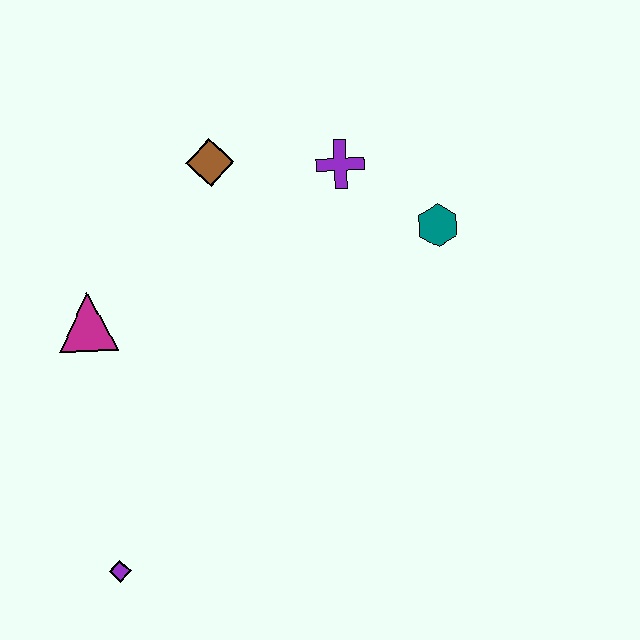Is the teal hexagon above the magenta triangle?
Yes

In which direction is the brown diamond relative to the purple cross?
The brown diamond is to the left of the purple cross.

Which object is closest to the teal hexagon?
The purple cross is closest to the teal hexagon.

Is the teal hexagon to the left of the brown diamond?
No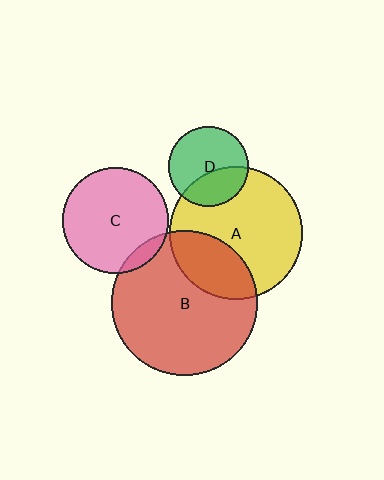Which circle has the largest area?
Circle B (red).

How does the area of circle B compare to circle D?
Approximately 3.3 times.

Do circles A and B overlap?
Yes.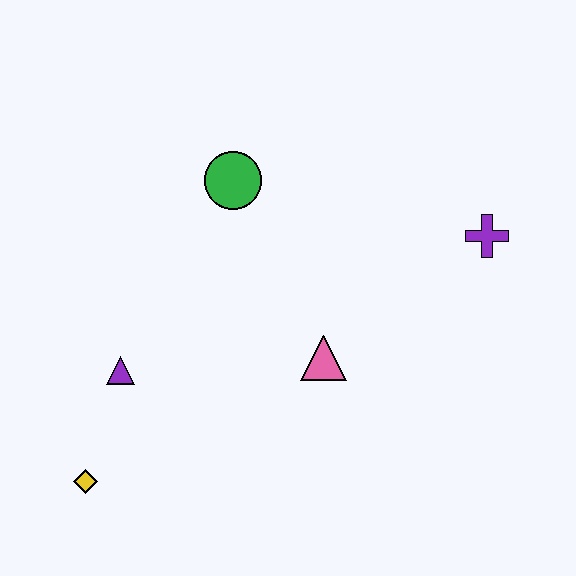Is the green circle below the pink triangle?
No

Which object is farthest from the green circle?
The yellow diamond is farthest from the green circle.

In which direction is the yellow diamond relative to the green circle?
The yellow diamond is below the green circle.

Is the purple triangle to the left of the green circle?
Yes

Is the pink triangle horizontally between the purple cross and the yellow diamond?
Yes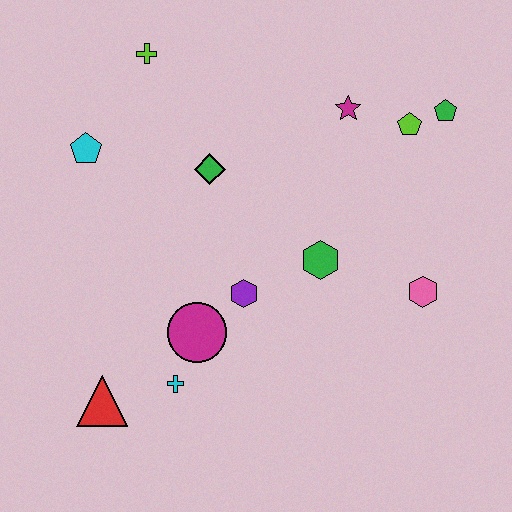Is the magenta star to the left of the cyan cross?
No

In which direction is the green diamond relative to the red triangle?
The green diamond is above the red triangle.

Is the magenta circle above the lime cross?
No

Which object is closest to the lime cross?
The cyan pentagon is closest to the lime cross.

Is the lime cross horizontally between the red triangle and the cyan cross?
Yes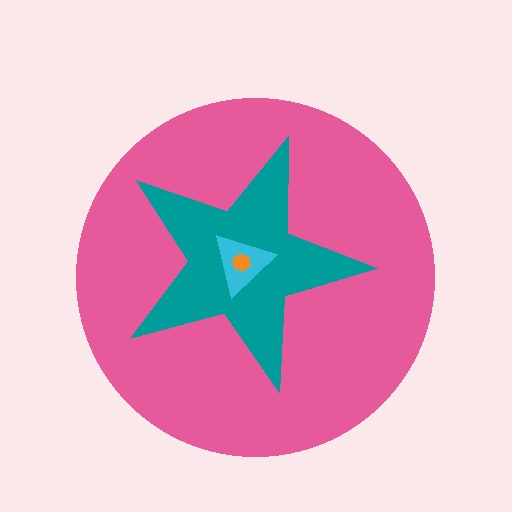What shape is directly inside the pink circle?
The teal star.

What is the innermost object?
The orange hexagon.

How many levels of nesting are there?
4.